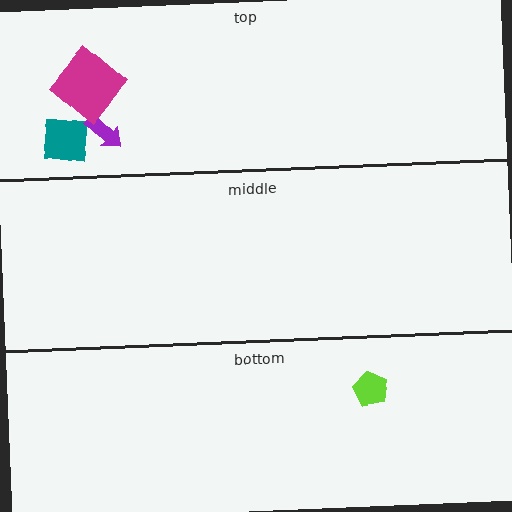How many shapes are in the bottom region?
1.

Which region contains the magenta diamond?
The top region.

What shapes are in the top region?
The teal square, the purple arrow, the magenta diamond.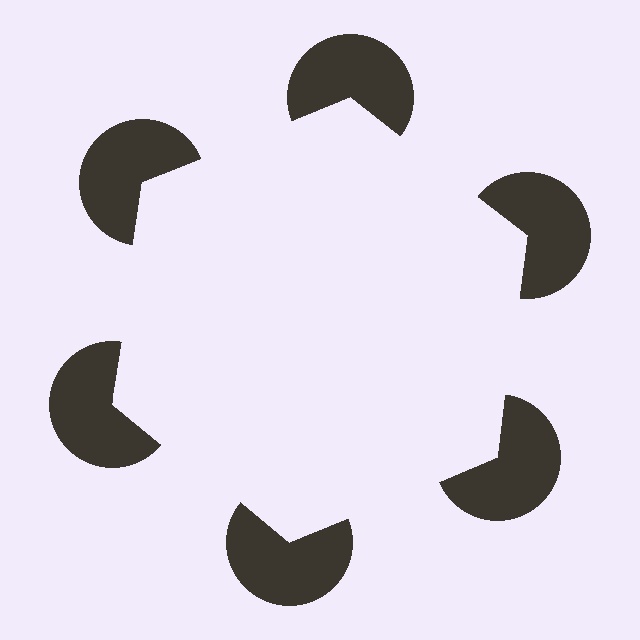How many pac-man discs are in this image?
There are 6 — one at each vertex of the illusory hexagon.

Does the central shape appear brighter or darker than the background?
It typically appears slightly brighter than the background, even though no actual brightness change is drawn.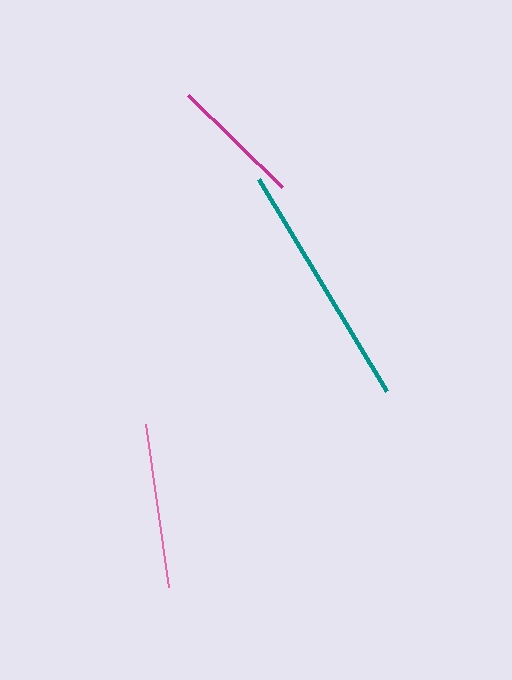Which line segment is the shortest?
The magenta line is the shortest at approximately 132 pixels.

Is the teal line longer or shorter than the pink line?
The teal line is longer than the pink line.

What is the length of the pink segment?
The pink segment is approximately 165 pixels long.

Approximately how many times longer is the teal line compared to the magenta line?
The teal line is approximately 1.9 times the length of the magenta line.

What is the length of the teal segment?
The teal segment is approximately 248 pixels long.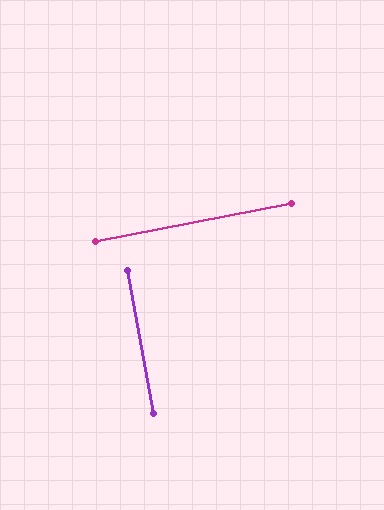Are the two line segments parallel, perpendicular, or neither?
Perpendicular — they meet at approximately 90°.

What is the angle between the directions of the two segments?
Approximately 90 degrees.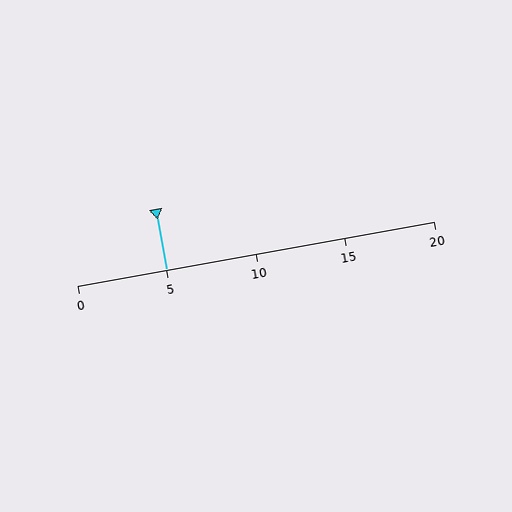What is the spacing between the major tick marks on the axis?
The major ticks are spaced 5 apart.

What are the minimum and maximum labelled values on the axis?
The axis runs from 0 to 20.